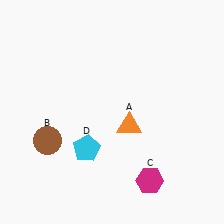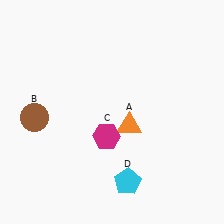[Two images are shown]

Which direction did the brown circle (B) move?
The brown circle (B) moved up.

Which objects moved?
The objects that moved are: the brown circle (B), the magenta hexagon (C), the cyan pentagon (D).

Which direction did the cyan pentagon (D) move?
The cyan pentagon (D) moved right.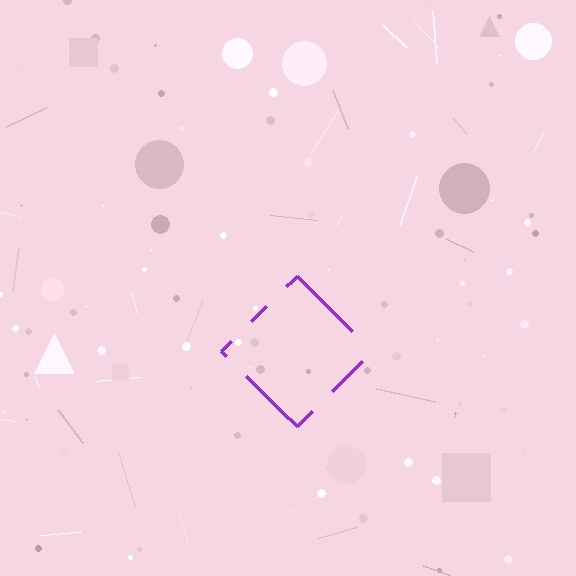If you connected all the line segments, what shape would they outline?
They would outline a diamond.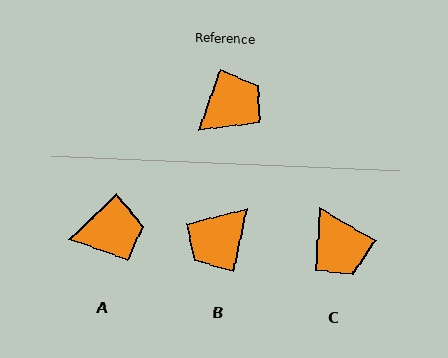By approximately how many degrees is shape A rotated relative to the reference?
Approximately 27 degrees clockwise.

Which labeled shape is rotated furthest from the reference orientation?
B, about 172 degrees away.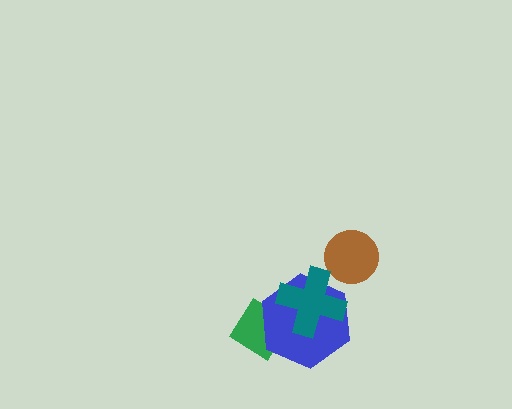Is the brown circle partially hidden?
No, no other shape covers it.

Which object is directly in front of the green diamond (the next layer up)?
The blue hexagon is directly in front of the green diamond.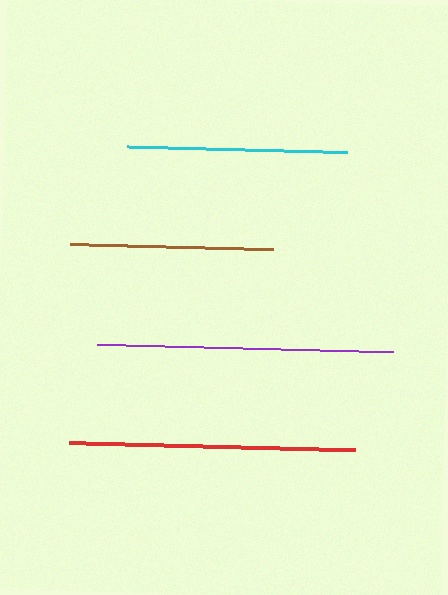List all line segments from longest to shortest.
From longest to shortest: purple, red, cyan, brown.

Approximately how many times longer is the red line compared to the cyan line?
The red line is approximately 1.3 times the length of the cyan line.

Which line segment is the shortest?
The brown line is the shortest at approximately 204 pixels.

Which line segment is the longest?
The purple line is the longest at approximately 297 pixels.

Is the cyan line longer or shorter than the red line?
The red line is longer than the cyan line.